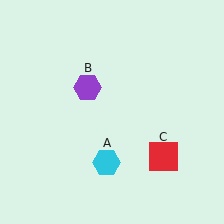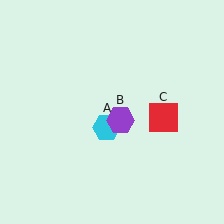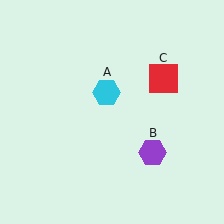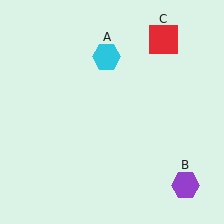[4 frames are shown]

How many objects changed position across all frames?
3 objects changed position: cyan hexagon (object A), purple hexagon (object B), red square (object C).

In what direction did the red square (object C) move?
The red square (object C) moved up.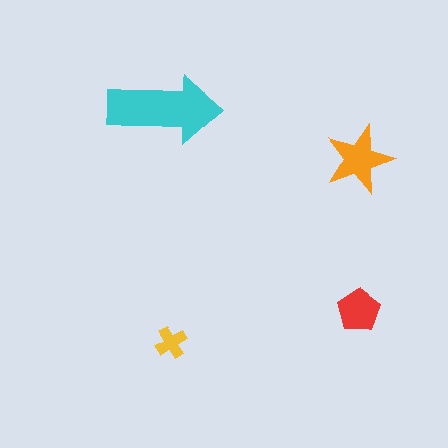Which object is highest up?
The cyan arrow is topmost.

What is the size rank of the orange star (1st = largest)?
2nd.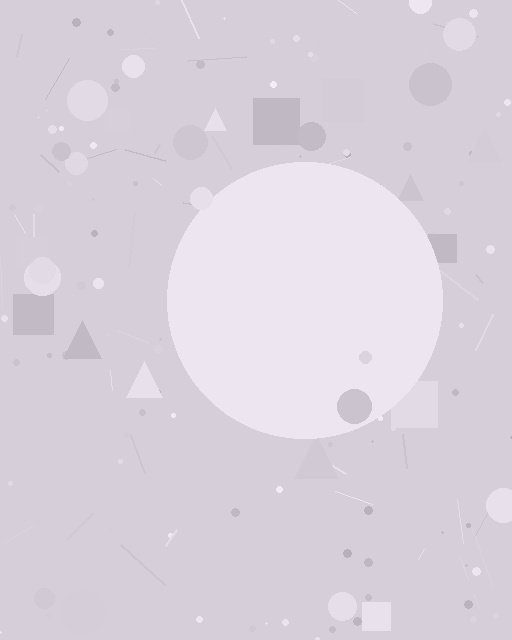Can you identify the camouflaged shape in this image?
The camouflaged shape is a circle.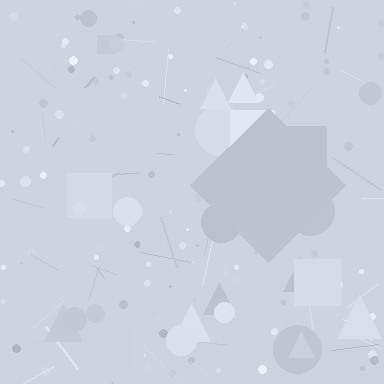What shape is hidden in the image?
A diamond is hidden in the image.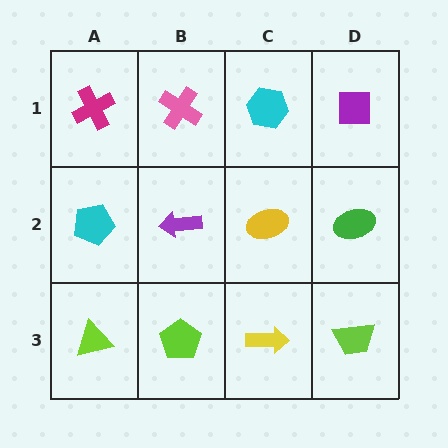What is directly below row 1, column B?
A purple arrow.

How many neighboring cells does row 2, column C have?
4.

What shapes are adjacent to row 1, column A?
A cyan pentagon (row 2, column A), a pink cross (row 1, column B).